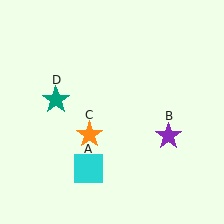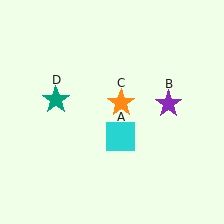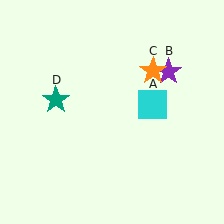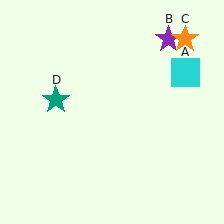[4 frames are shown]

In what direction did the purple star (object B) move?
The purple star (object B) moved up.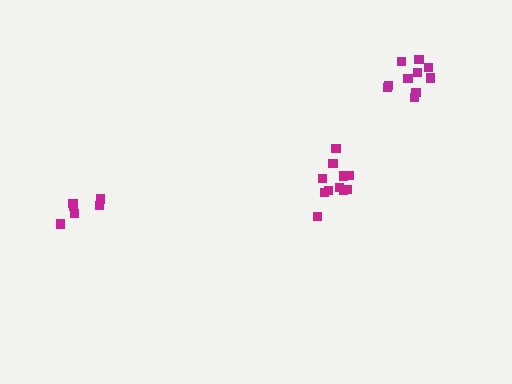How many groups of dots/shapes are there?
There are 3 groups.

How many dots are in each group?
Group 1: 10 dots, Group 2: 11 dots, Group 3: 6 dots (27 total).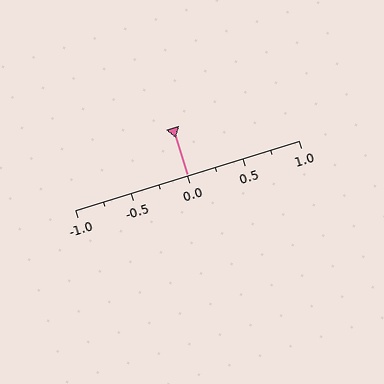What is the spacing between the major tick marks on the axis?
The major ticks are spaced 0.5 apart.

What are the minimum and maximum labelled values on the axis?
The axis runs from -1.0 to 1.0.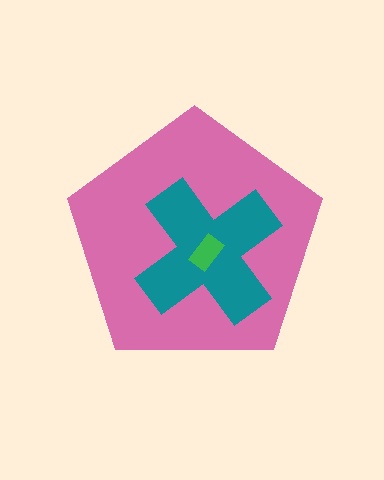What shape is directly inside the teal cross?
The green rectangle.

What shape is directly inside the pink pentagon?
The teal cross.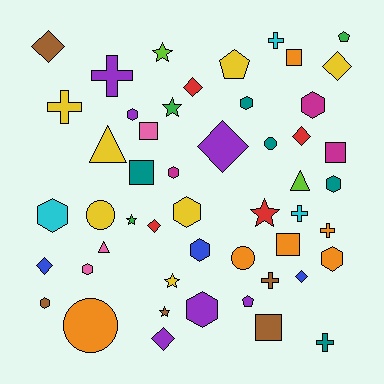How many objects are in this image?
There are 50 objects.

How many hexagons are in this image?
There are 12 hexagons.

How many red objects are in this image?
There are 4 red objects.